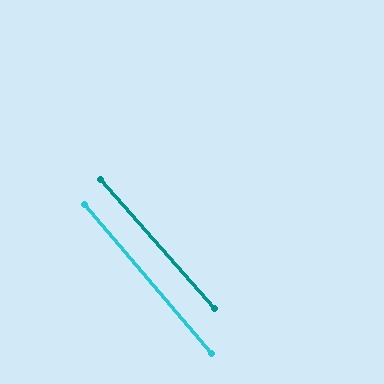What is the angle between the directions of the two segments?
Approximately 1 degree.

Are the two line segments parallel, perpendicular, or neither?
Parallel — their directions differ by only 1.1°.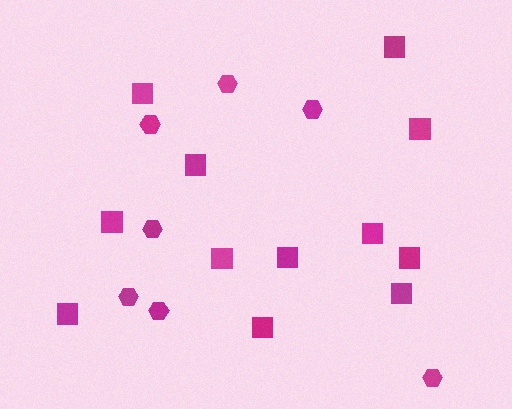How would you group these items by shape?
There are 2 groups: one group of squares (12) and one group of hexagons (7).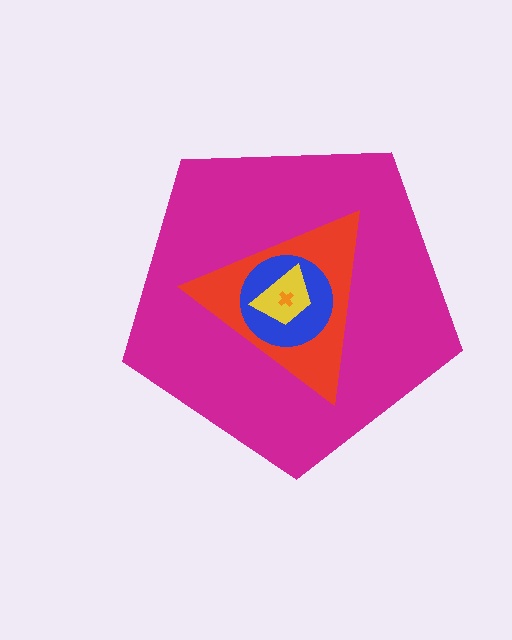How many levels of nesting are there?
5.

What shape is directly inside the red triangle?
The blue circle.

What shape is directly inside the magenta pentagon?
The red triangle.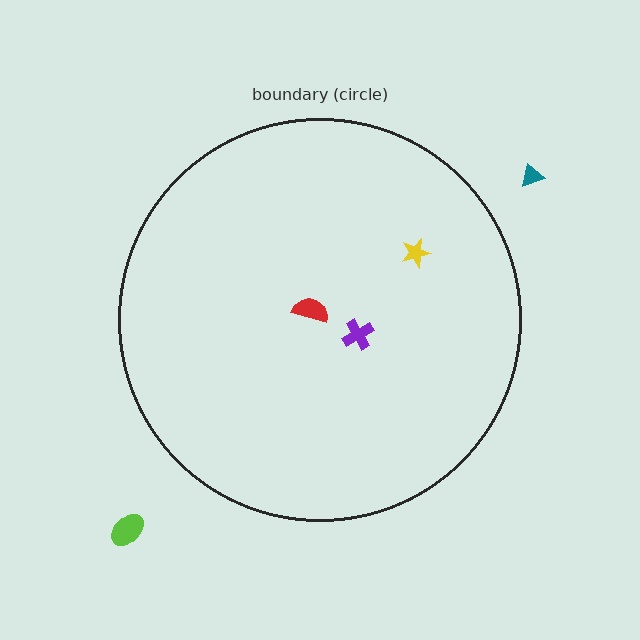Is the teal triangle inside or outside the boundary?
Outside.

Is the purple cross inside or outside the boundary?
Inside.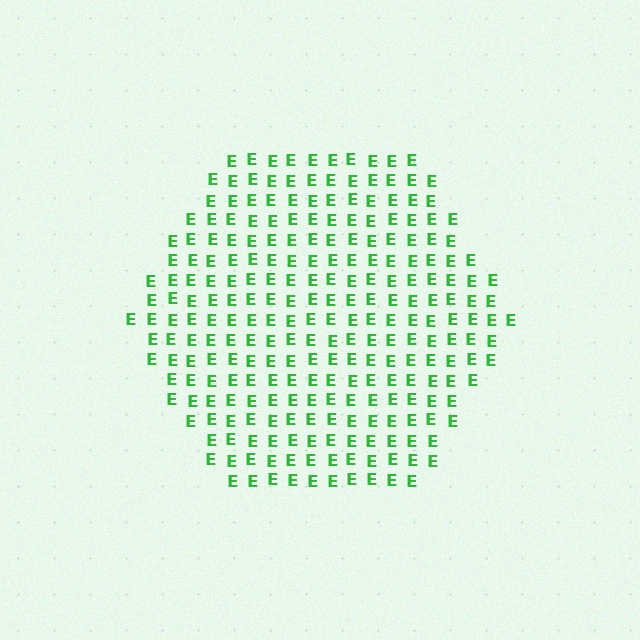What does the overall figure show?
The overall figure shows a hexagon.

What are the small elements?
The small elements are letter E's.